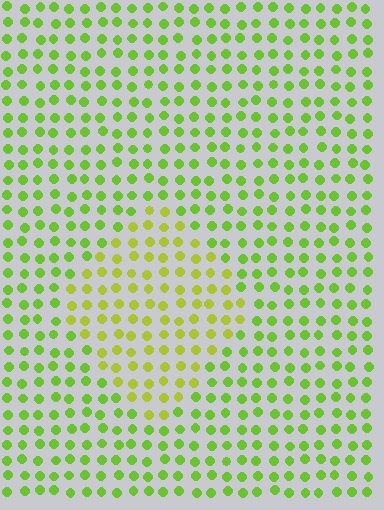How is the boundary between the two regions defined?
The boundary is defined purely by a slight shift in hue (about 26 degrees). Spacing, size, and orientation are identical on both sides.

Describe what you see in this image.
The image is filled with small lime elements in a uniform arrangement. A diamond-shaped region is visible where the elements are tinted to a slightly different hue, forming a subtle color boundary.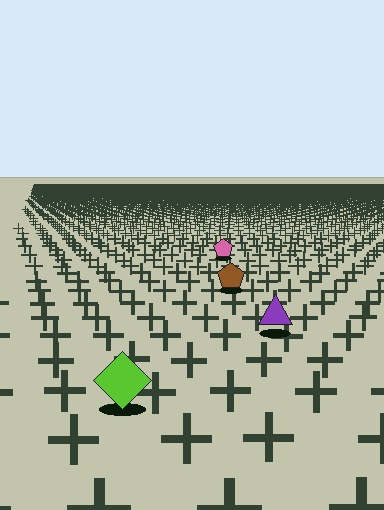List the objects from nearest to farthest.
From nearest to farthest: the lime diamond, the purple triangle, the brown pentagon, the pink pentagon.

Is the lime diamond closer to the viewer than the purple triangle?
Yes. The lime diamond is closer — you can tell from the texture gradient: the ground texture is coarser near it.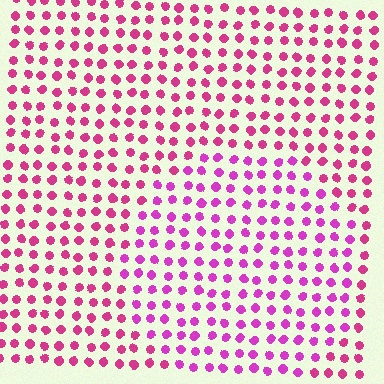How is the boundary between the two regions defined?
The boundary is defined purely by a slight shift in hue (about 23 degrees). Spacing, size, and orientation are identical on both sides.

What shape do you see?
I see a circle.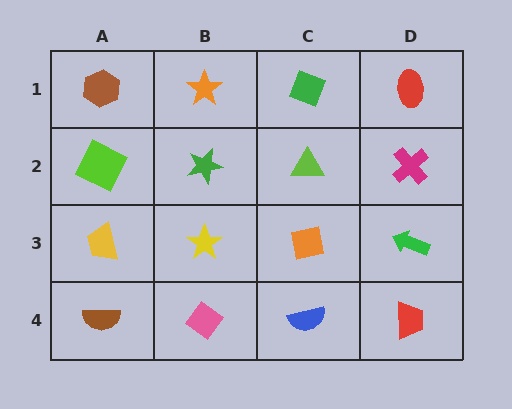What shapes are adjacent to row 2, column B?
An orange star (row 1, column B), a yellow star (row 3, column B), a lime square (row 2, column A), a lime triangle (row 2, column C).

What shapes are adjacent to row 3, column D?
A magenta cross (row 2, column D), a red trapezoid (row 4, column D), an orange square (row 3, column C).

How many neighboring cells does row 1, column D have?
2.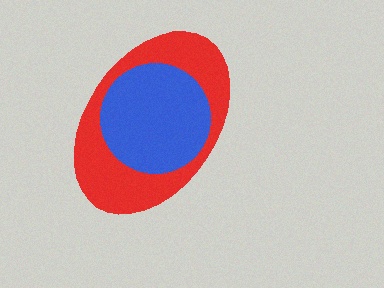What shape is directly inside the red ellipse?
The blue circle.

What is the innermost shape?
The blue circle.